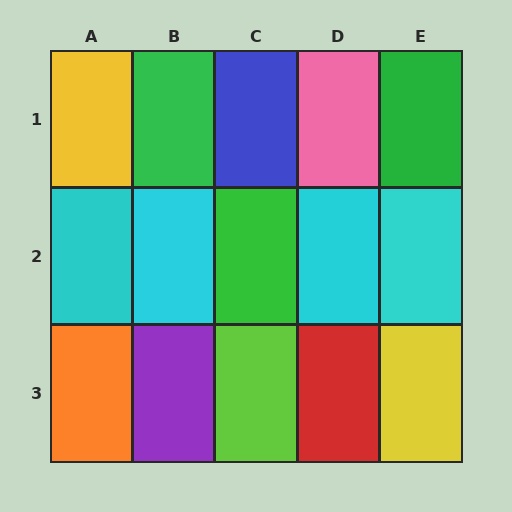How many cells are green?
3 cells are green.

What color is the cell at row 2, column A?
Cyan.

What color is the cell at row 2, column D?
Cyan.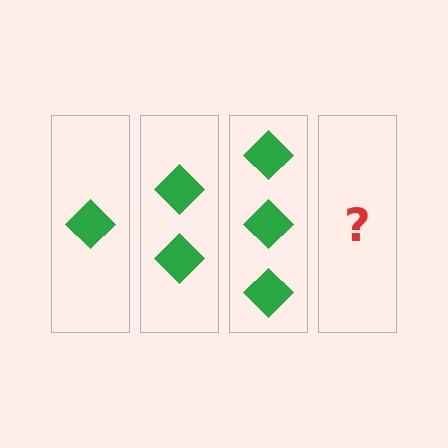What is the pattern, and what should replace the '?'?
The pattern is that each step adds one more diamond. The '?' should be 4 diamonds.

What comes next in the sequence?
The next element should be 4 diamonds.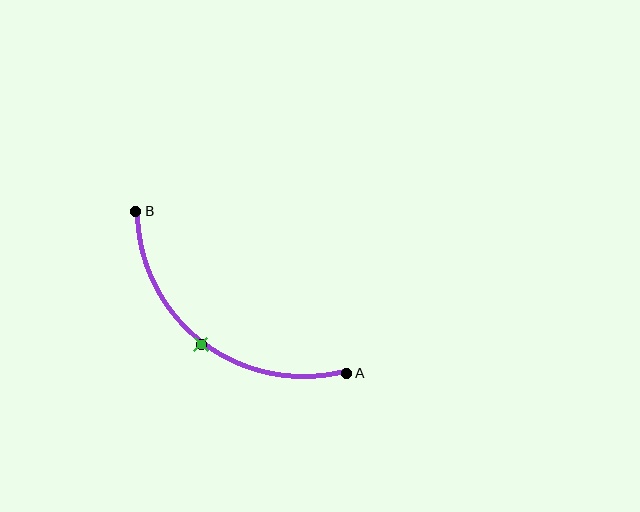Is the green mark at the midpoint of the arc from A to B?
Yes. The green mark lies on the arc at equal arc-length from both A and B — it is the arc midpoint.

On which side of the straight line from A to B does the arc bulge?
The arc bulges below and to the left of the straight line connecting A and B.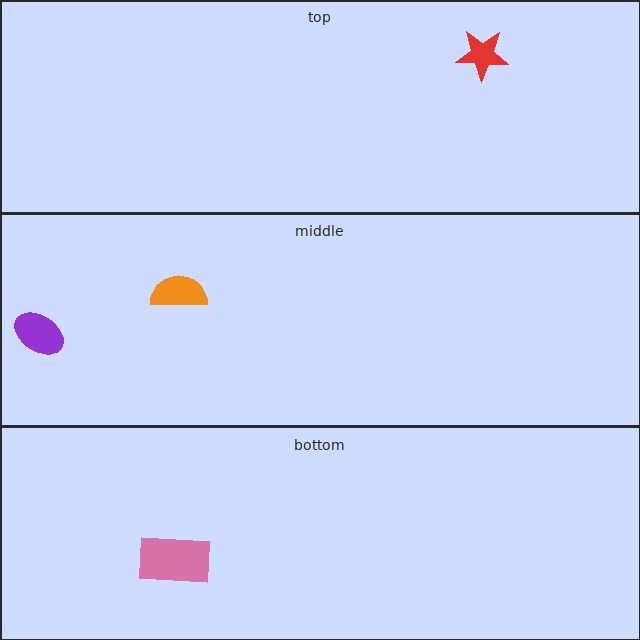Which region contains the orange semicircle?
The middle region.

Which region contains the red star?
The top region.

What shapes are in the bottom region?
The pink rectangle.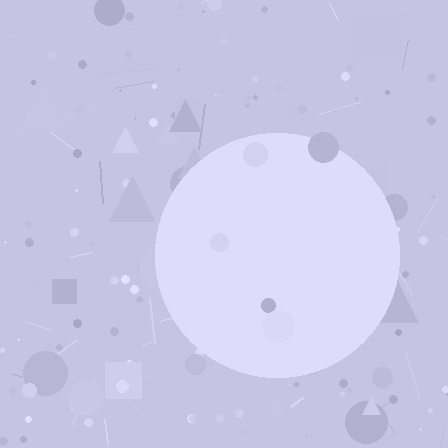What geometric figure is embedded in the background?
A circle is embedded in the background.